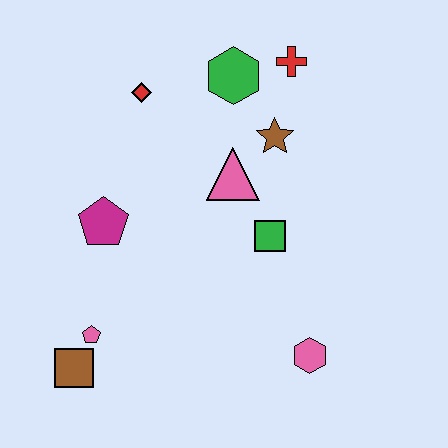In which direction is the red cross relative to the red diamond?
The red cross is to the right of the red diamond.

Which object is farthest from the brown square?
The red cross is farthest from the brown square.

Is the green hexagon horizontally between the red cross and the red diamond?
Yes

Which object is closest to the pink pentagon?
The brown square is closest to the pink pentagon.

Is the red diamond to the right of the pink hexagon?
No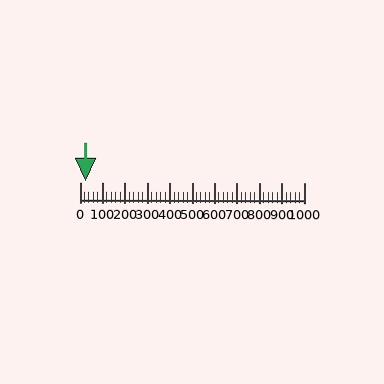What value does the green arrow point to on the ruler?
The green arrow points to approximately 24.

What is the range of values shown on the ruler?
The ruler shows values from 0 to 1000.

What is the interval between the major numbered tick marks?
The major tick marks are spaced 100 units apart.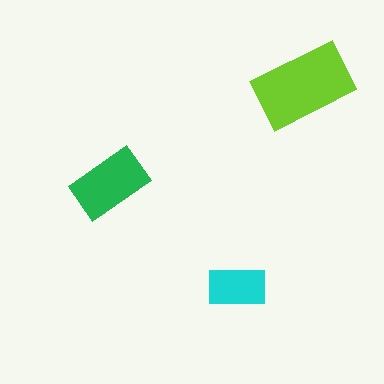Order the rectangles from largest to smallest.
the lime one, the green one, the cyan one.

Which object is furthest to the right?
The lime rectangle is rightmost.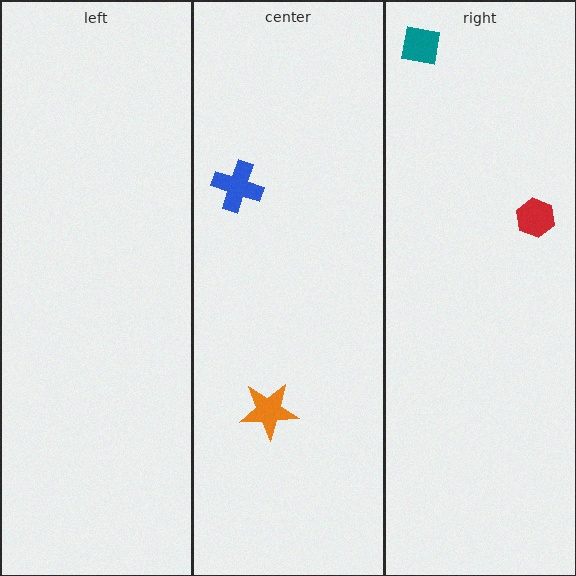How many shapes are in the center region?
2.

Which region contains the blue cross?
The center region.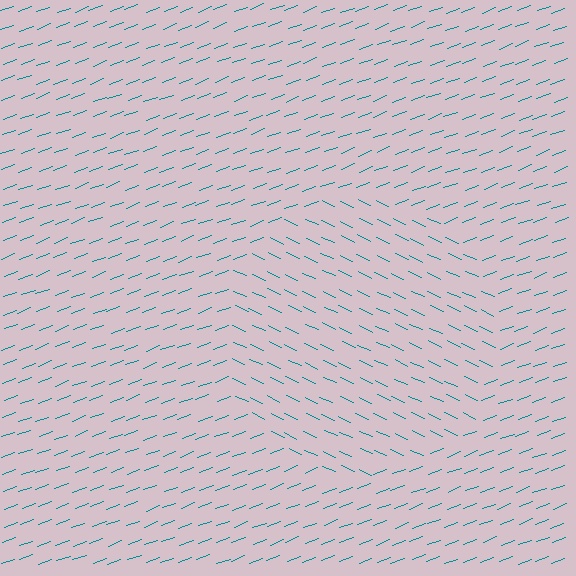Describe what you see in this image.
The image is filled with small teal line segments. A circle region in the image has lines oriented differently from the surrounding lines, creating a visible texture boundary.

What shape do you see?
I see a circle.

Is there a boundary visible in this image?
Yes, there is a texture boundary formed by a change in line orientation.